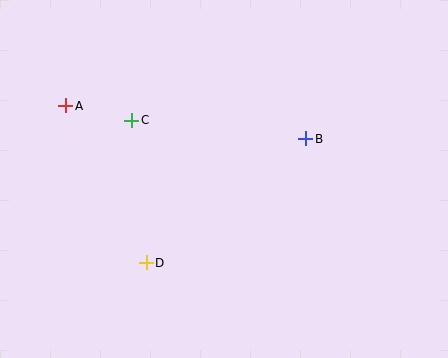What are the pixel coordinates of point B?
Point B is at (306, 139).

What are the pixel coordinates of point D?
Point D is at (146, 263).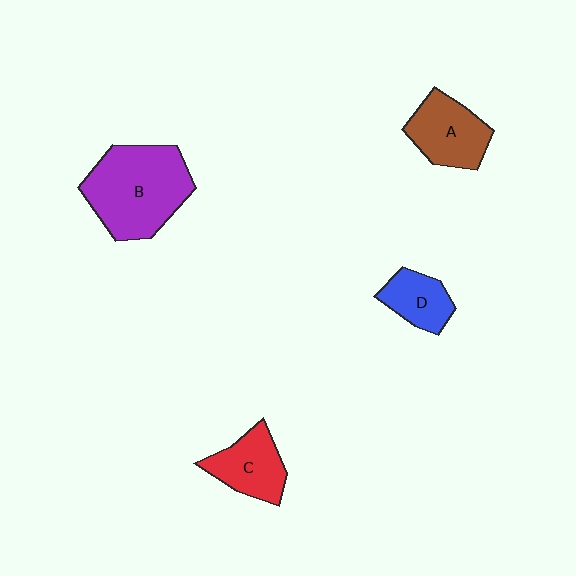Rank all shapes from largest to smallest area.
From largest to smallest: B (purple), A (brown), C (red), D (blue).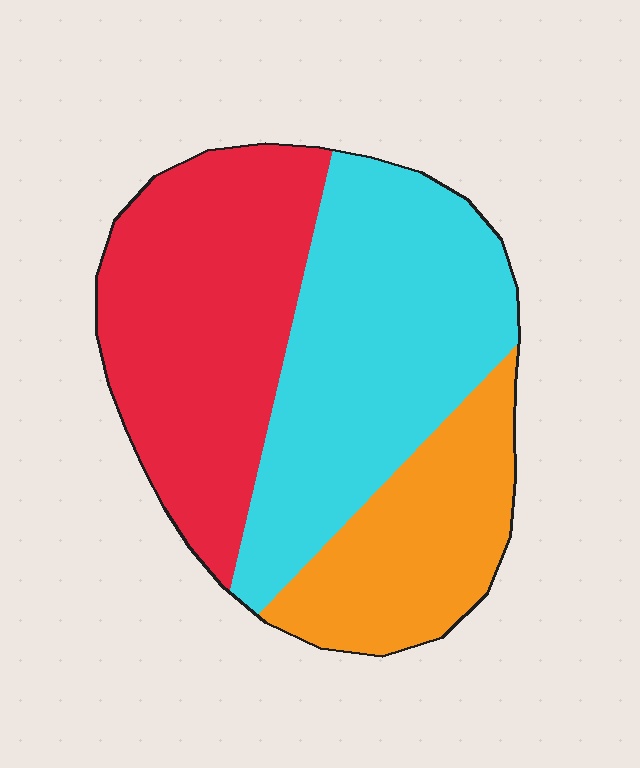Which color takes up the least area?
Orange, at roughly 20%.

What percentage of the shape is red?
Red covers roughly 40% of the shape.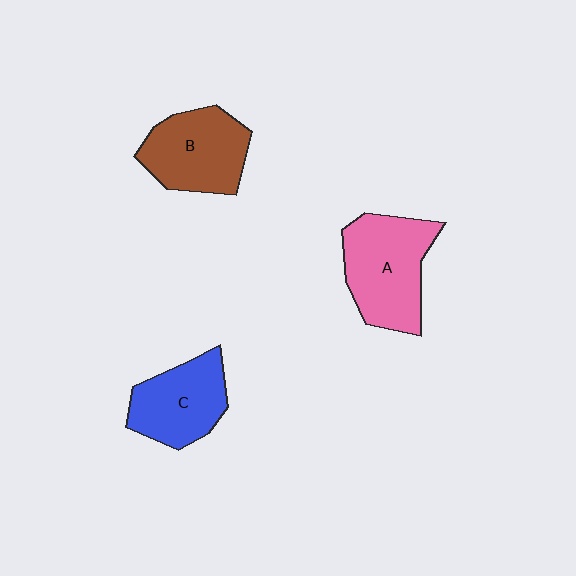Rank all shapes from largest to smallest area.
From largest to smallest: A (pink), B (brown), C (blue).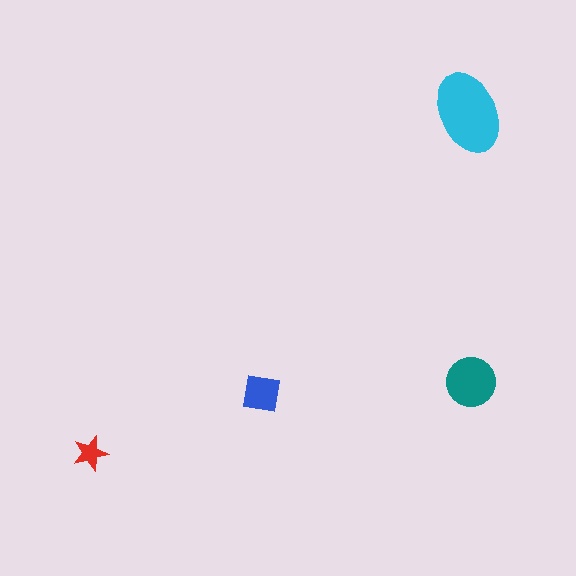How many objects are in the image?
There are 4 objects in the image.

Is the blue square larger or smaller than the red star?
Larger.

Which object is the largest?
The cyan ellipse.